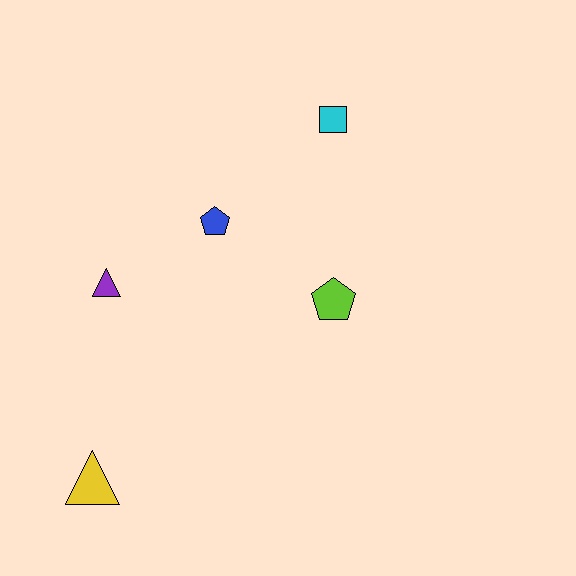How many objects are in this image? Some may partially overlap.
There are 5 objects.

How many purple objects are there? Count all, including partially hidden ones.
There is 1 purple object.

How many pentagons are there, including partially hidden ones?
There are 2 pentagons.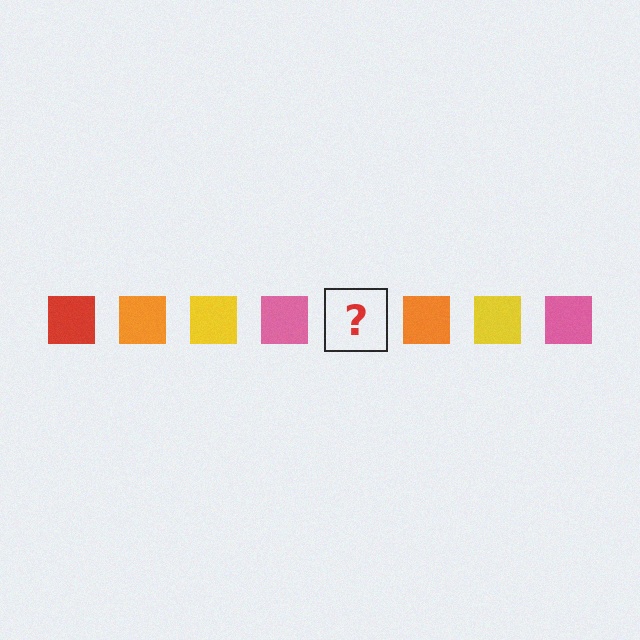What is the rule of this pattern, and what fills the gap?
The rule is that the pattern cycles through red, orange, yellow, pink squares. The gap should be filled with a red square.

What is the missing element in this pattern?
The missing element is a red square.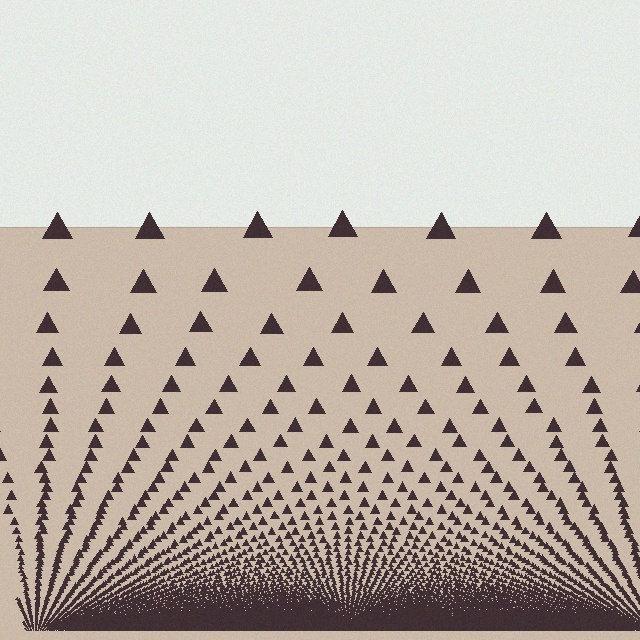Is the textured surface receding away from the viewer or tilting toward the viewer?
The surface appears to tilt toward the viewer. Texture elements get larger and sparser toward the top.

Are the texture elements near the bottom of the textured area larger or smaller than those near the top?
Smaller. The gradient is inverted — elements near the bottom are smaller and denser.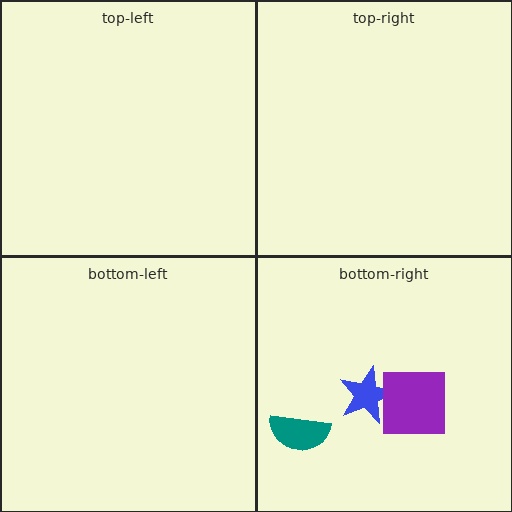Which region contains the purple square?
The bottom-right region.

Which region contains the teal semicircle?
The bottom-right region.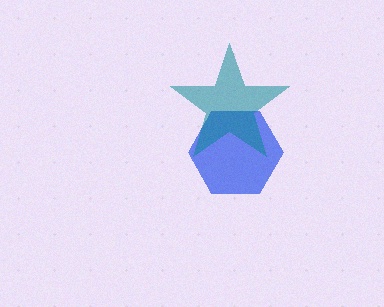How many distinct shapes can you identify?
There are 2 distinct shapes: a blue hexagon, a teal star.